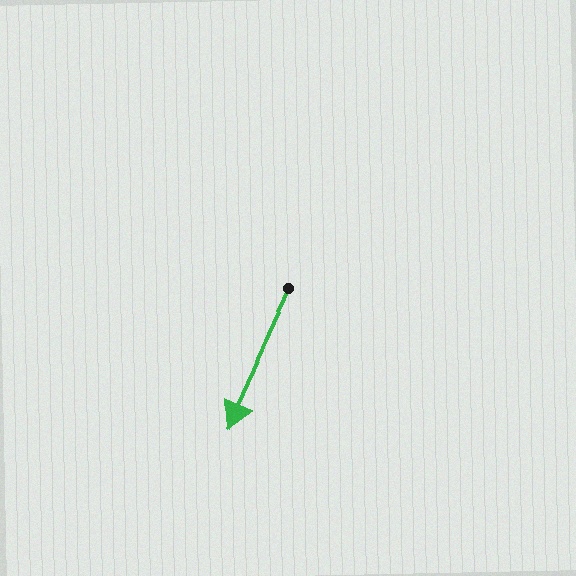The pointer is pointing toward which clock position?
Roughly 7 o'clock.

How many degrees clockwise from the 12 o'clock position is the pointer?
Approximately 204 degrees.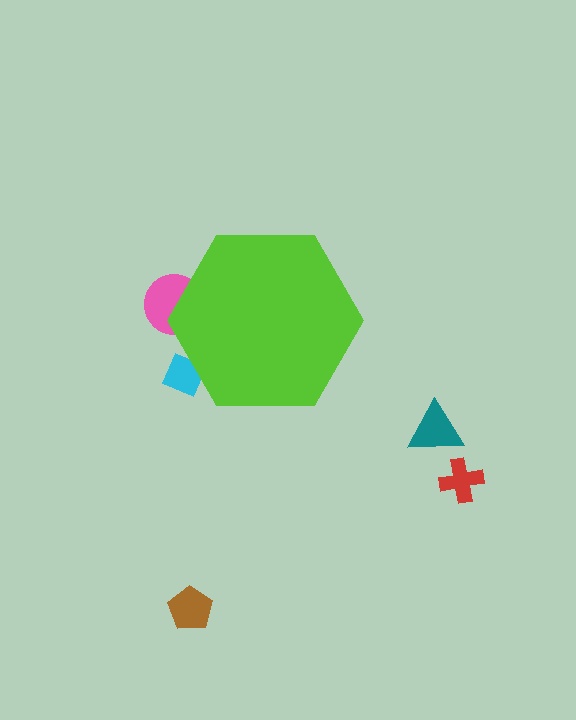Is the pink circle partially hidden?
Yes, the pink circle is partially hidden behind the lime hexagon.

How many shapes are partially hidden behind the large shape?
2 shapes are partially hidden.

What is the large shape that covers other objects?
A lime hexagon.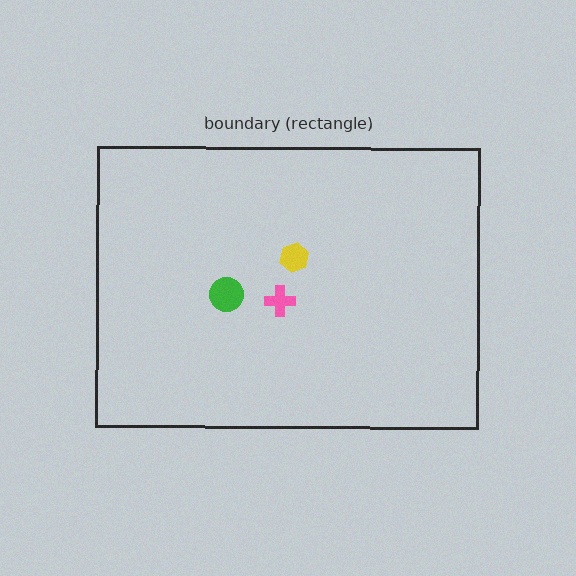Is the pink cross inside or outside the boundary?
Inside.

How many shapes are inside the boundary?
3 inside, 0 outside.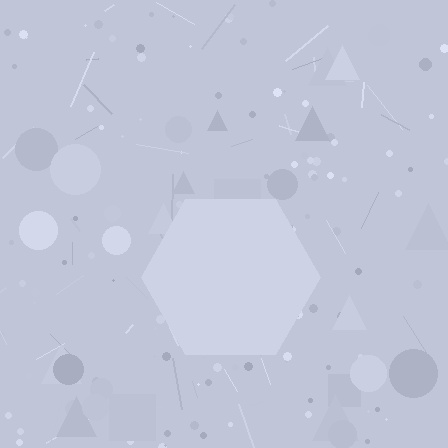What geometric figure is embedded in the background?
A hexagon is embedded in the background.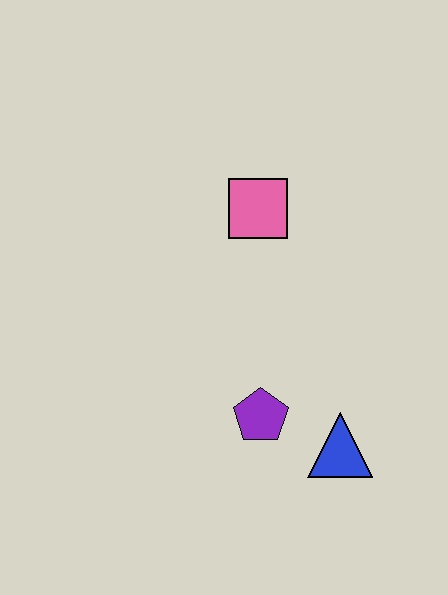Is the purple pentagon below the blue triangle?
No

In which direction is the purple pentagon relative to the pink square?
The purple pentagon is below the pink square.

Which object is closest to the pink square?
The purple pentagon is closest to the pink square.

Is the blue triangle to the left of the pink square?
No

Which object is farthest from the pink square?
The blue triangle is farthest from the pink square.